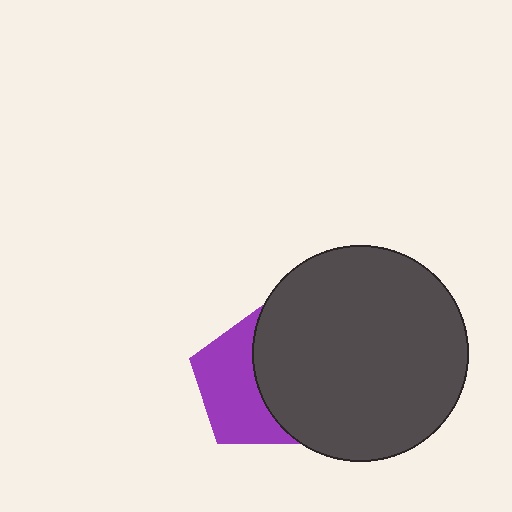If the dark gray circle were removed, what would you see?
You would see the complete purple pentagon.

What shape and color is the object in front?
The object in front is a dark gray circle.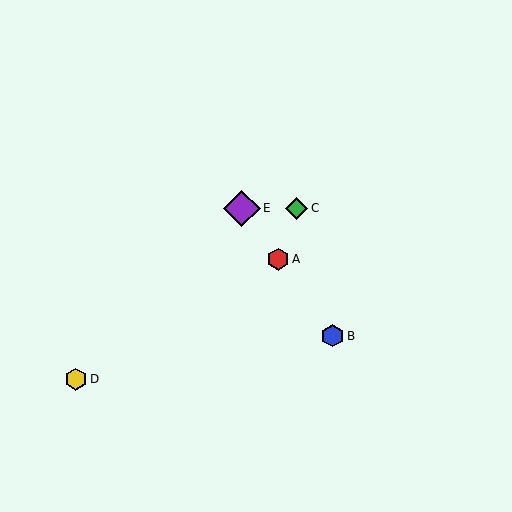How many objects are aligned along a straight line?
3 objects (A, B, E) are aligned along a straight line.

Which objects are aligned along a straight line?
Objects A, B, E are aligned along a straight line.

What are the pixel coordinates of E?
Object E is at (242, 208).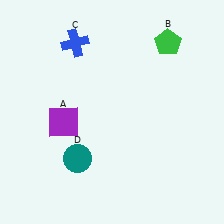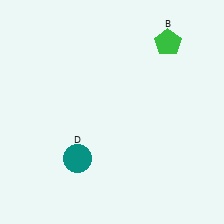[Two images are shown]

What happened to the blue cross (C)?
The blue cross (C) was removed in Image 2. It was in the top-left area of Image 1.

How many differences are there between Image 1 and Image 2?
There are 2 differences between the two images.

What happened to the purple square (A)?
The purple square (A) was removed in Image 2. It was in the bottom-left area of Image 1.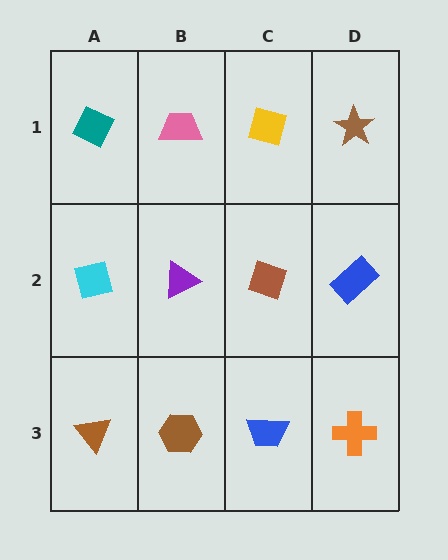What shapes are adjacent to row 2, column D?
A brown star (row 1, column D), an orange cross (row 3, column D), a brown diamond (row 2, column C).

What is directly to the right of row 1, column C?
A brown star.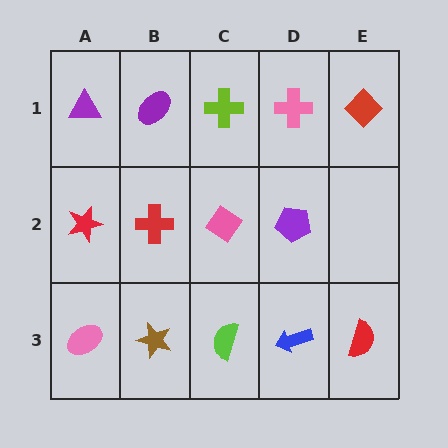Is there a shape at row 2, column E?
No, that cell is empty.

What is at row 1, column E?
A red diamond.